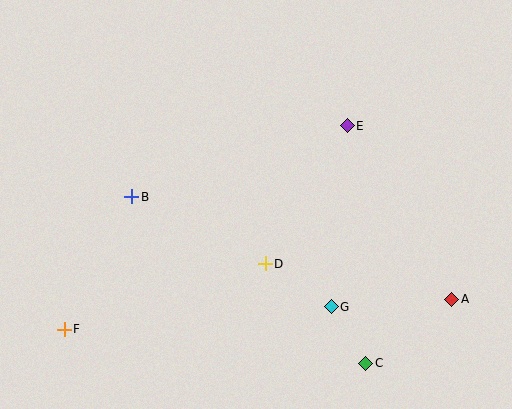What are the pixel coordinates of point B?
Point B is at (132, 197).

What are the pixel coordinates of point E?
Point E is at (347, 126).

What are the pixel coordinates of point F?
Point F is at (64, 329).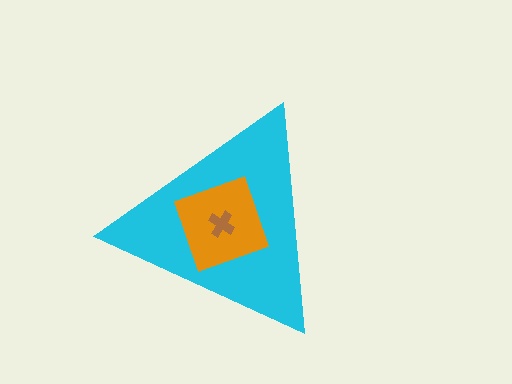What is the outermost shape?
The cyan triangle.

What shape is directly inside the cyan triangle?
The orange diamond.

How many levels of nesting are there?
3.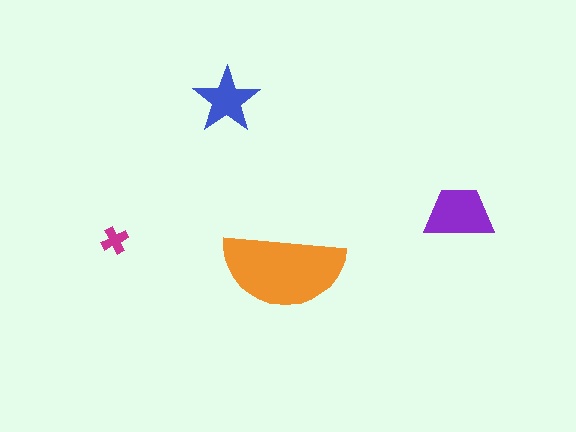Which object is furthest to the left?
The magenta cross is leftmost.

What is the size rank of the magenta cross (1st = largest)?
4th.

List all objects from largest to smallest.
The orange semicircle, the purple trapezoid, the blue star, the magenta cross.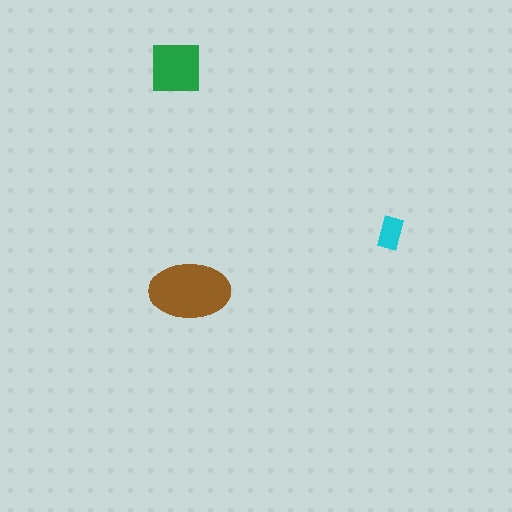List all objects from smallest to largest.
The cyan rectangle, the green square, the brown ellipse.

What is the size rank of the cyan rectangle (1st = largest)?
3rd.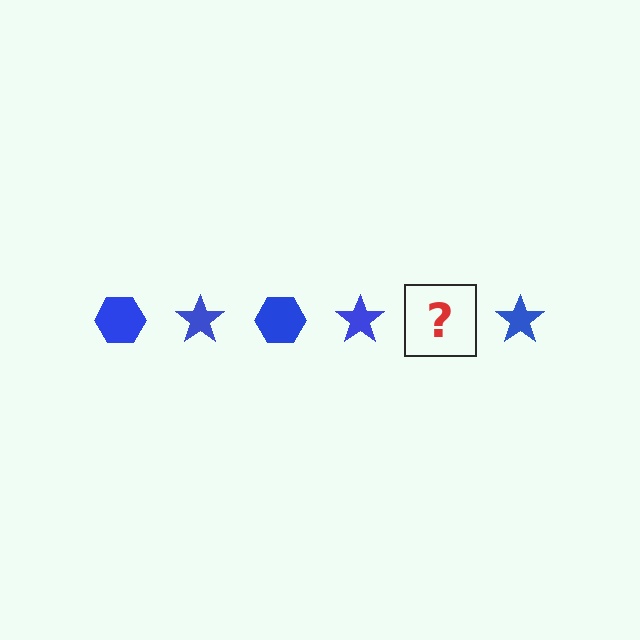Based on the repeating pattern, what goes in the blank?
The blank should be a blue hexagon.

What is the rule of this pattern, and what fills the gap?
The rule is that the pattern cycles through hexagon, star shapes in blue. The gap should be filled with a blue hexagon.